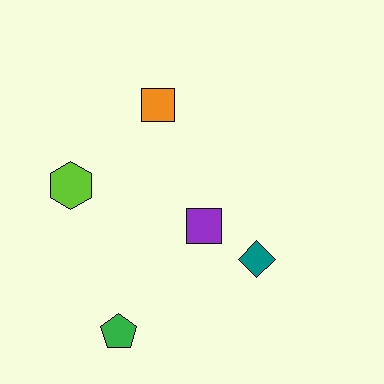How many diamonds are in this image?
There is 1 diamond.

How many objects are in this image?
There are 5 objects.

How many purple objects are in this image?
There is 1 purple object.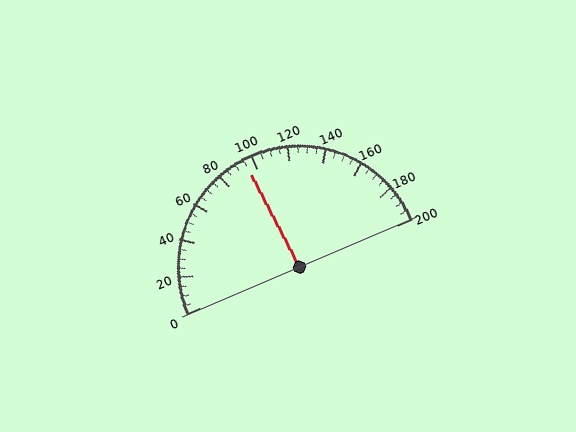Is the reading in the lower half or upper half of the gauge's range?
The reading is in the lower half of the range (0 to 200).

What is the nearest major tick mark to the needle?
The nearest major tick mark is 100.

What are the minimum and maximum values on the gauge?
The gauge ranges from 0 to 200.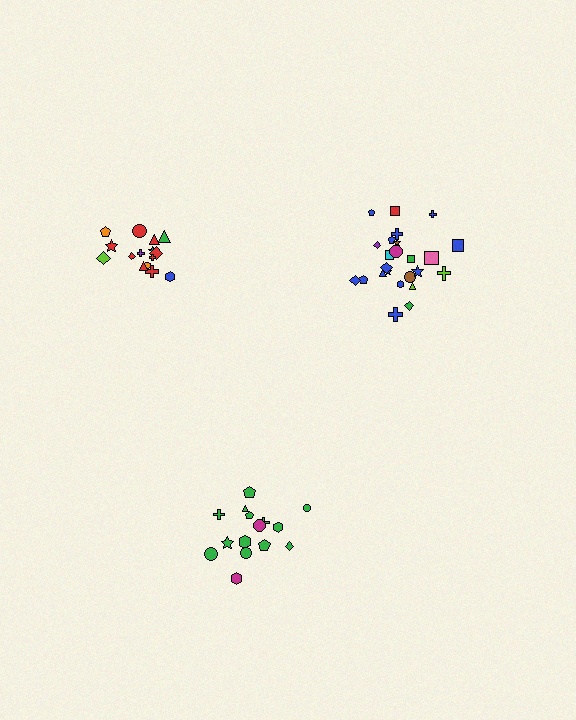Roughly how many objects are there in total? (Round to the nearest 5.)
Roughly 55 objects in total.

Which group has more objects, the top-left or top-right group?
The top-right group.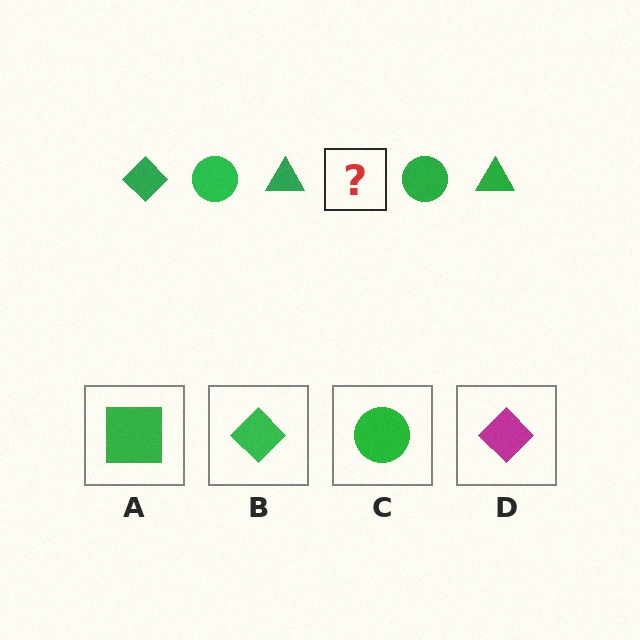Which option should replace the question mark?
Option B.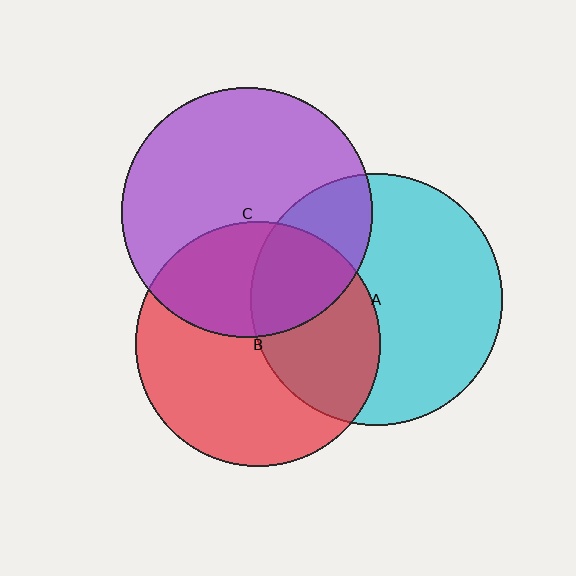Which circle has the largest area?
Circle A (cyan).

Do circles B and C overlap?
Yes.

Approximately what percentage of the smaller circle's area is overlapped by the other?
Approximately 35%.